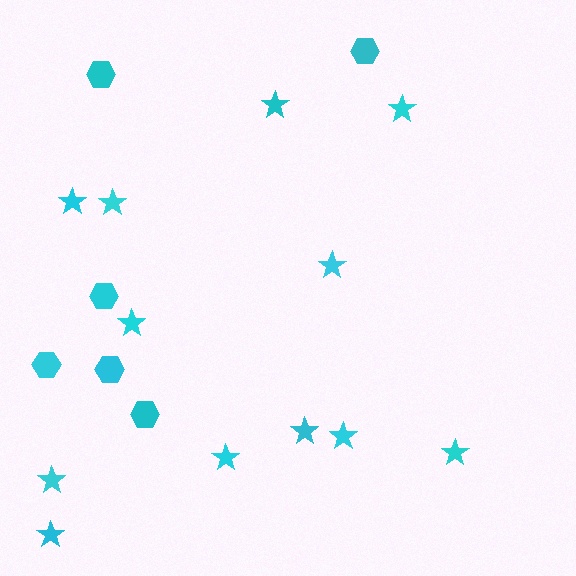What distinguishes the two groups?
There are 2 groups: one group of stars (12) and one group of hexagons (6).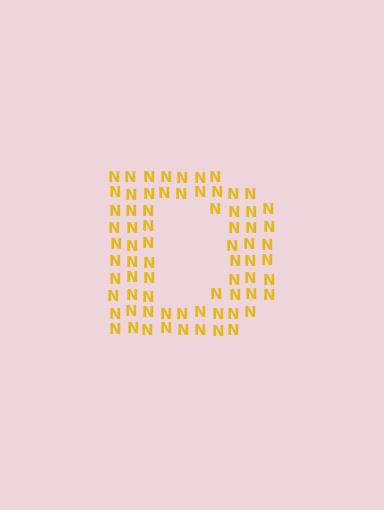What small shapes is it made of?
It is made of small letter N's.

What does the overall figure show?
The overall figure shows the letter D.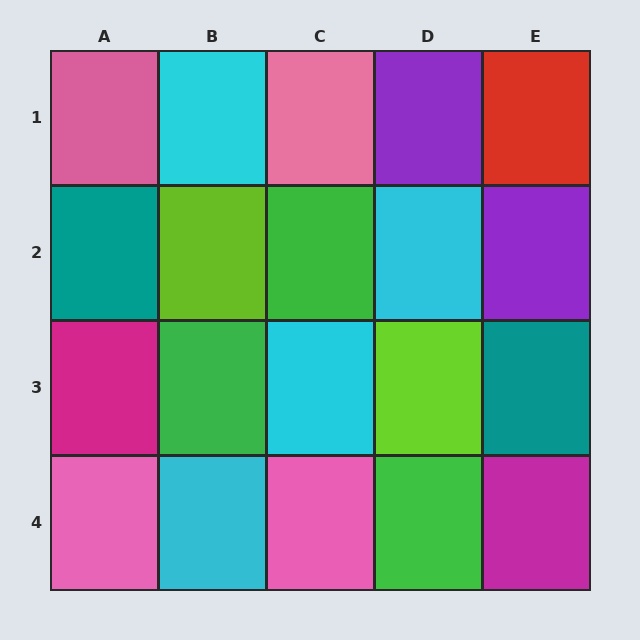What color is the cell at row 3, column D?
Lime.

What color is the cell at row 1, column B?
Cyan.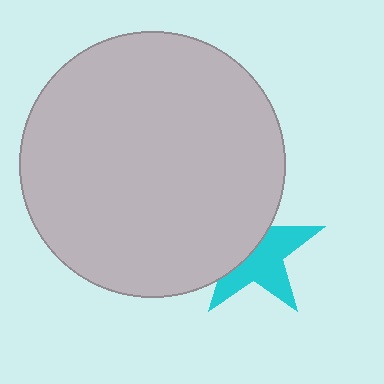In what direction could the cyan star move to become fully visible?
The cyan star could move right. That would shift it out from behind the light gray circle entirely.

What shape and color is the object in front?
The object in front is a light gray circle.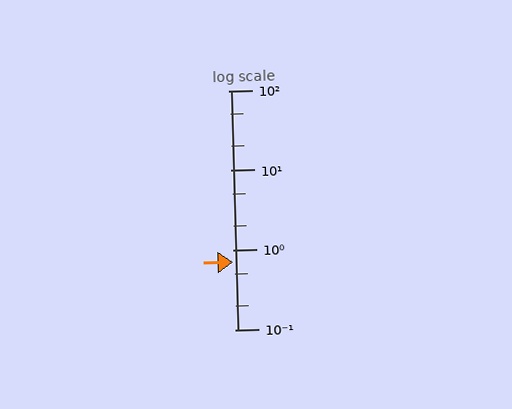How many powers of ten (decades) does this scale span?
The scale spans 3 decades, from 0.1 to 100.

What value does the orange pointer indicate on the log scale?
The pointer indicates approximately 0.71.